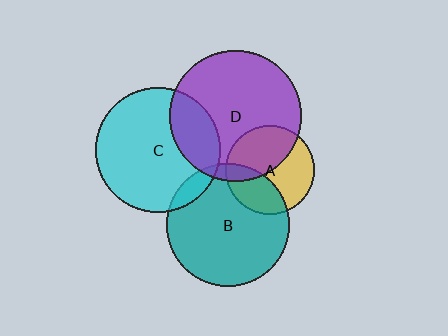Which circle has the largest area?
Circle D (purple).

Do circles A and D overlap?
Yes.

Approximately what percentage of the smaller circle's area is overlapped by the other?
Approximately 45%.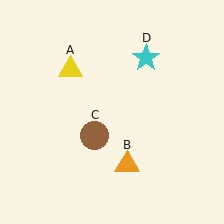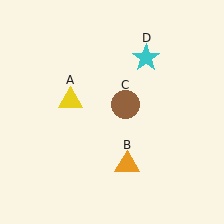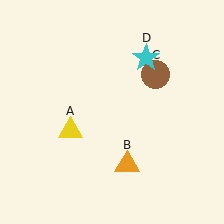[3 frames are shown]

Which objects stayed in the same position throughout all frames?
Orange triangle (object B) and cyan star (object D) remained stationary.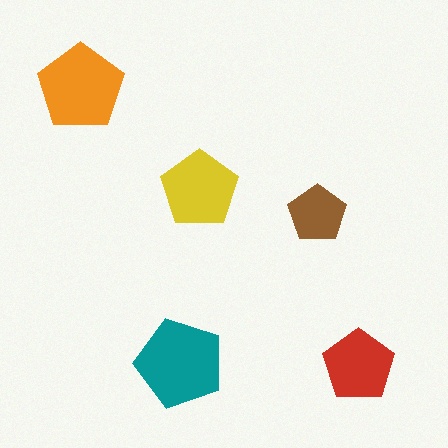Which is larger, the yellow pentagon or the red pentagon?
The yellow one.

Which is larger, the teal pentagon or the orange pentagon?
The teal one.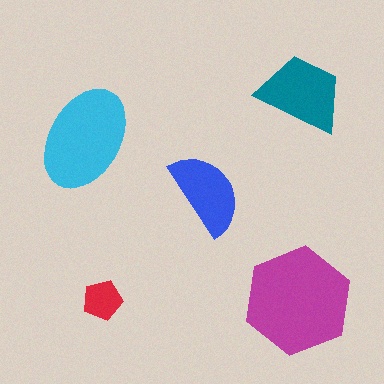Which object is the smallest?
The red pentagon.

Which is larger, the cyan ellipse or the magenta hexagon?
The magenta hexagon.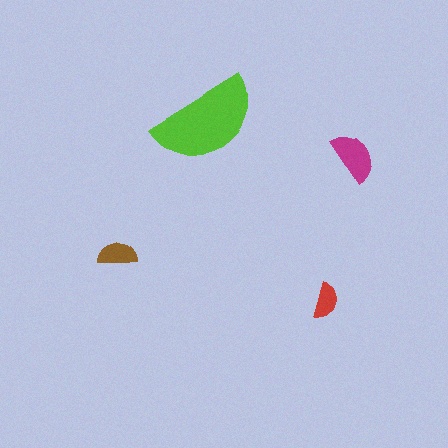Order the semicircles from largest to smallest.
the lime one, the magenta one, the brown one, the red one.